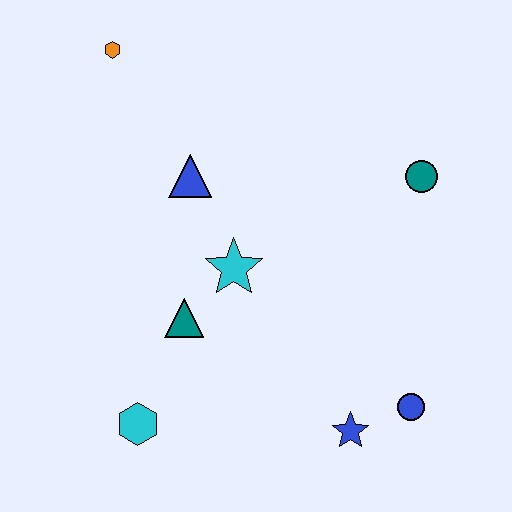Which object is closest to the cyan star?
The teal triangle is closest to the cyan star.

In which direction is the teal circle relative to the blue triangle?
The teal circle is to the right of the blue triangle.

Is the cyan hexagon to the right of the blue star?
No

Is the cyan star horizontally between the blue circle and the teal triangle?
Yes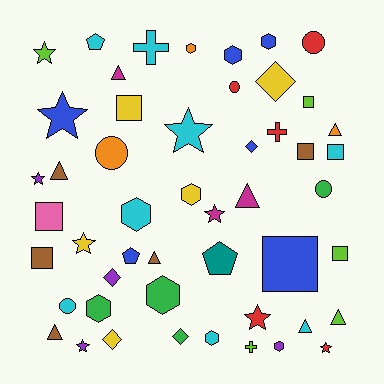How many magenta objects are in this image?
There are 3 magenta objects.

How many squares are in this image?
There are 8 squares.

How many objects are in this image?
There are 50 objects.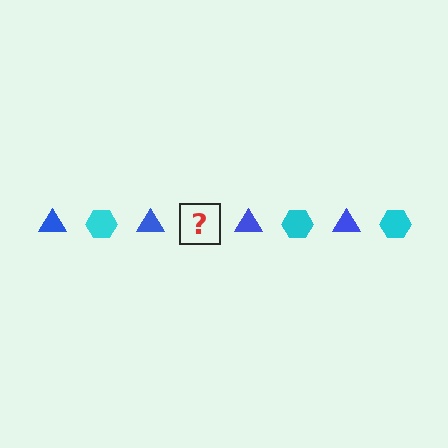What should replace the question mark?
The question mark should be replaced with a cyan hexagon.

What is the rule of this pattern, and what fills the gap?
The rule is that the pattern alternates between blue triangle and cyan hexagon. The gap should be filled with a cyan hexagon.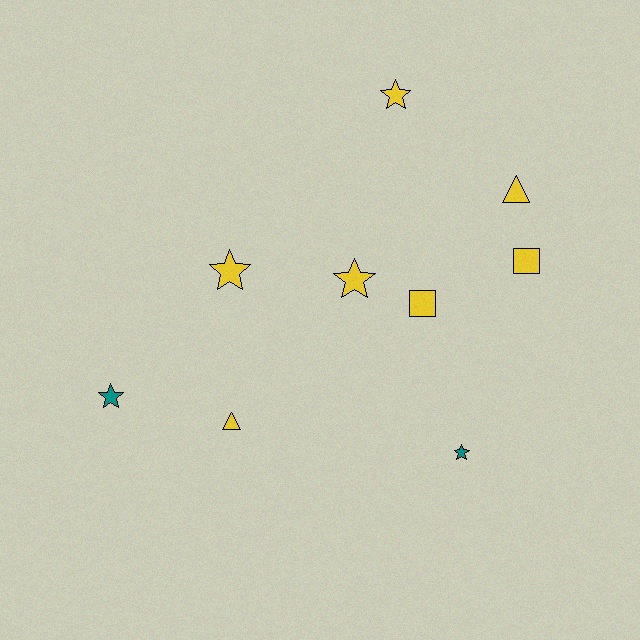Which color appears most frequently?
Yellow, with 7 objects.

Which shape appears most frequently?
Star, with 5 objects.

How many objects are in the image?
There are 9 objects.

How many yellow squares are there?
There are 2 yellow squares.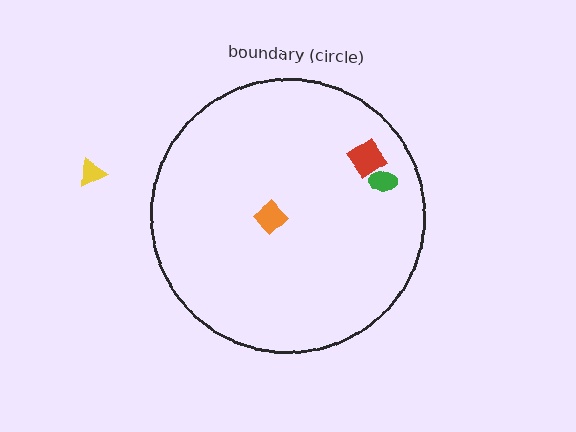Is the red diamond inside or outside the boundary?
Inside.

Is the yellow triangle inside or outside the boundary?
Outside.